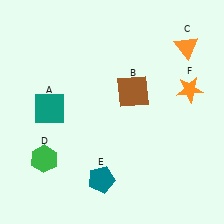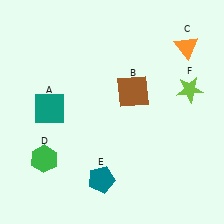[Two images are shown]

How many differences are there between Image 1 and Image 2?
There is 1 difference between the two images.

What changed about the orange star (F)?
In Image 1, F is orange. In Image 2, it changed to lime.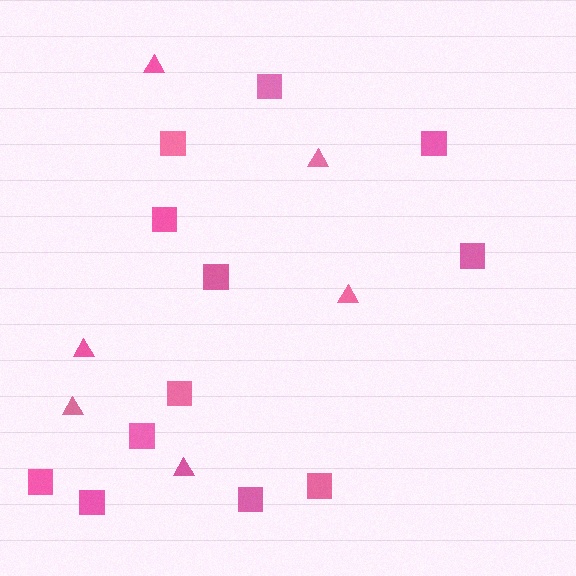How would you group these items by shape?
There are 2 groups: one group of triangles (6) and one group of squares (12).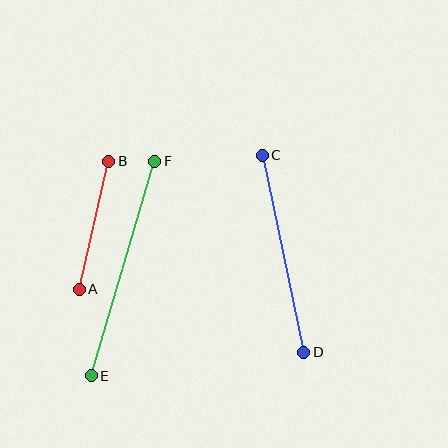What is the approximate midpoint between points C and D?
The midpoint is at approximately (283, 254) pixels.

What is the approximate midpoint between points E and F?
The midpoint is at approximately (123, 269) pixels.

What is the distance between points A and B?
The distance is approximately 131 pixels.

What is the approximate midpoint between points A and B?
The midpoint is at approximately (94, 225) pixels.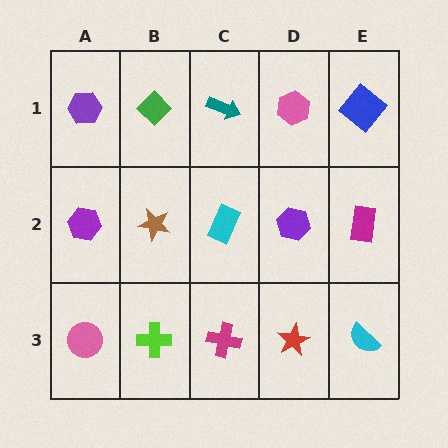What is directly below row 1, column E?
A magenta rectangle.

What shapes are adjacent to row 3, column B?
A brown star (row 2, column B), a pink circle (row 3, column A), a magenta cross (row 3, column C).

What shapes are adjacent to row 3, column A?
A purple hexagon (row 2, column A), a lime cross (row 3, column B).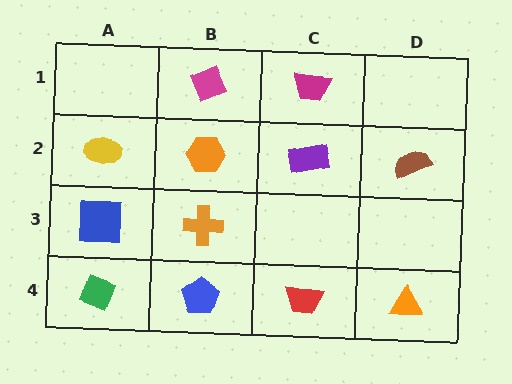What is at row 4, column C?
A red trapezoid.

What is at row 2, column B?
An orange hexagon.